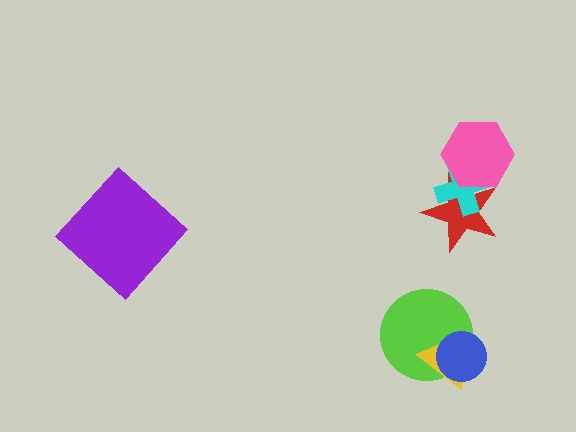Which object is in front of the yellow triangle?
The blue circle is in front of the yellow triangle.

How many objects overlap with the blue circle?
2 objects overlap with the blue circle.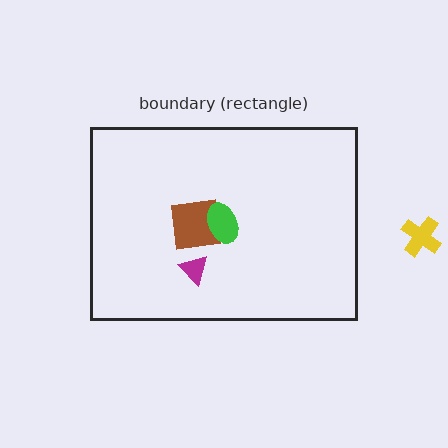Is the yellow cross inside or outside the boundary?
Outside.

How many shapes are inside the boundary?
3 inside, 1 outside.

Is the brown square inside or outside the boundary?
Inside.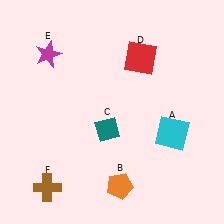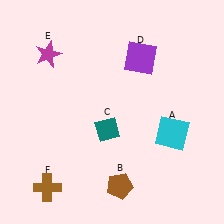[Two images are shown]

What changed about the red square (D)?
In Image 1, D is red. In Image 2, it changed to purple.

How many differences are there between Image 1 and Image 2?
There are 2 differences between the two images.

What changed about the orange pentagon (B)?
In Image 1, B is orange. In Image 2, it changed to brown.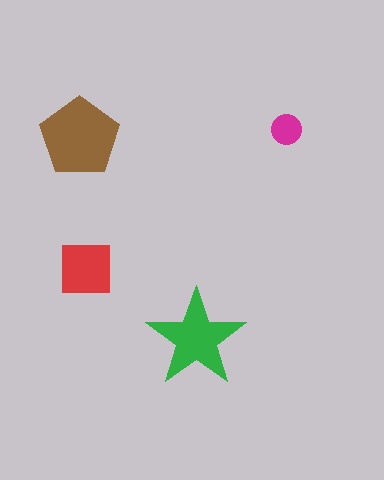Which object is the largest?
The brown pentagon.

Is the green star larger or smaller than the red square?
Larger.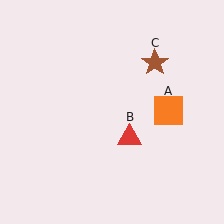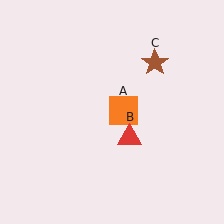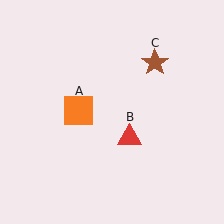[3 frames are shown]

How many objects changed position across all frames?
1 object changed position: orange square (object A).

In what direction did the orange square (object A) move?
The orange square (object A) moved left.